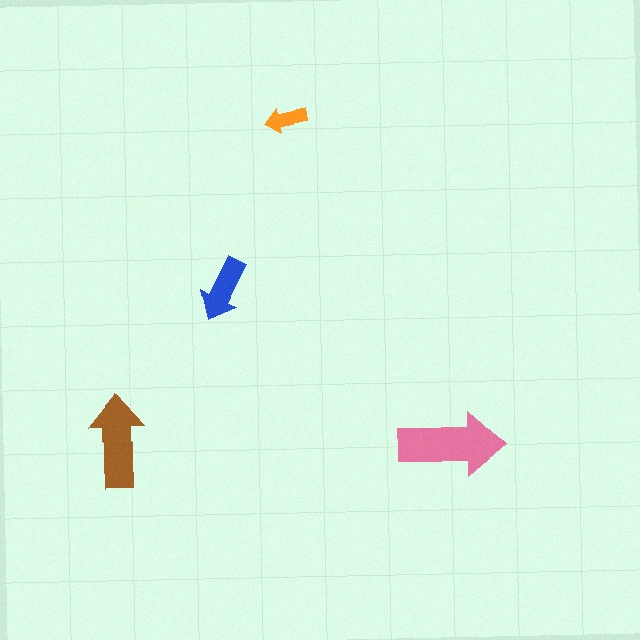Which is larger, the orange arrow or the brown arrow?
The brown one.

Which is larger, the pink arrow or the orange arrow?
The pink one.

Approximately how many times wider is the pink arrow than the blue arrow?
About 1.5 times wider.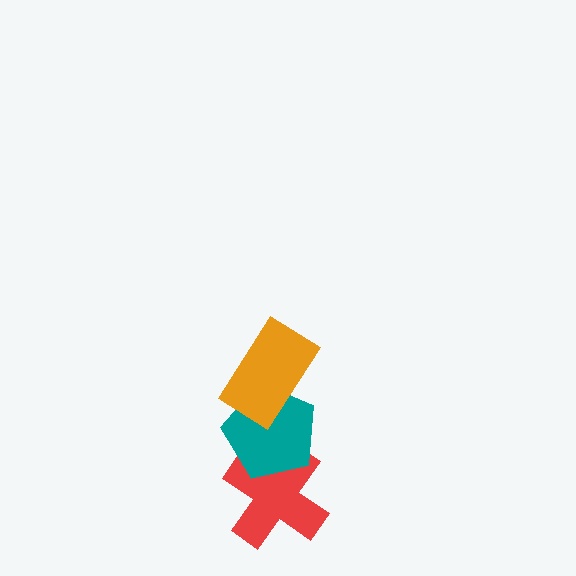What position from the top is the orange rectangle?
The orange rectangle is 1st from the top.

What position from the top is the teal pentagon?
The teal pentagon is 2nd from the top.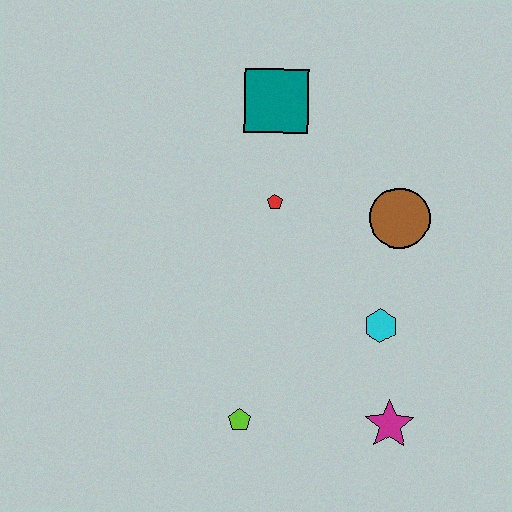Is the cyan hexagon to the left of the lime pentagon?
No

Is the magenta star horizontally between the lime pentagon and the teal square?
No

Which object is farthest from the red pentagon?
The magenta star is farthest from the red pentagon.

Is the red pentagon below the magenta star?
No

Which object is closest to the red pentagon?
The teal square is closest to the red pentagon.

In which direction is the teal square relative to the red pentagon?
The teal square is above the red pentagon.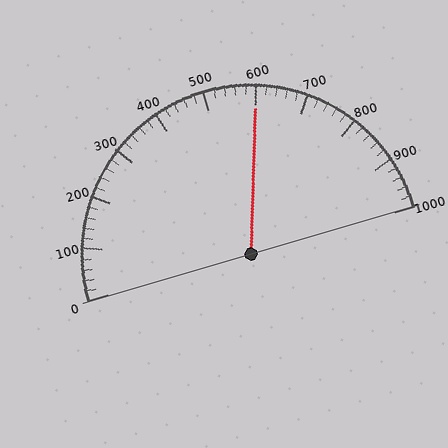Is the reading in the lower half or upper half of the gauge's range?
The reading is in the upper half of the range (0 to 1000).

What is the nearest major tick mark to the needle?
The nearest major tick mark is 600.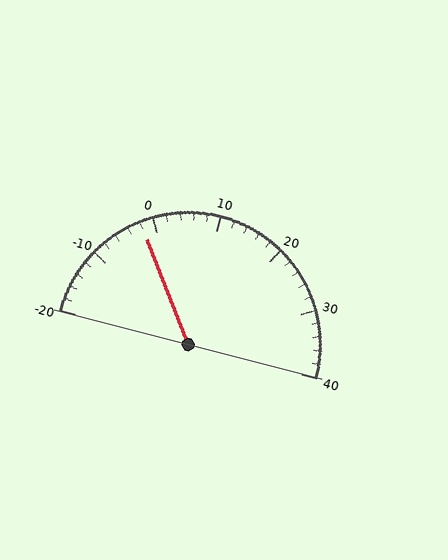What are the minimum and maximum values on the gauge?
The gauge ranges from -20 to 40.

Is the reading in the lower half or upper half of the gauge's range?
The reading is in the lower half of the range (-20 to 40).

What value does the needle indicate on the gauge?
The needle indicates approximately -2.